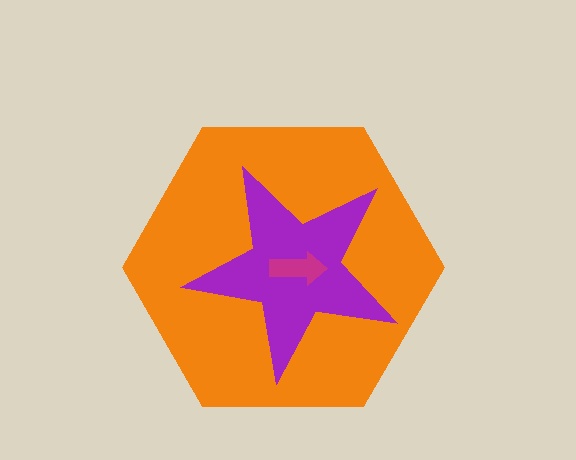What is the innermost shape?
The magenta arrow.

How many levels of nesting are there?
3.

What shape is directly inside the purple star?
The magenta arrow.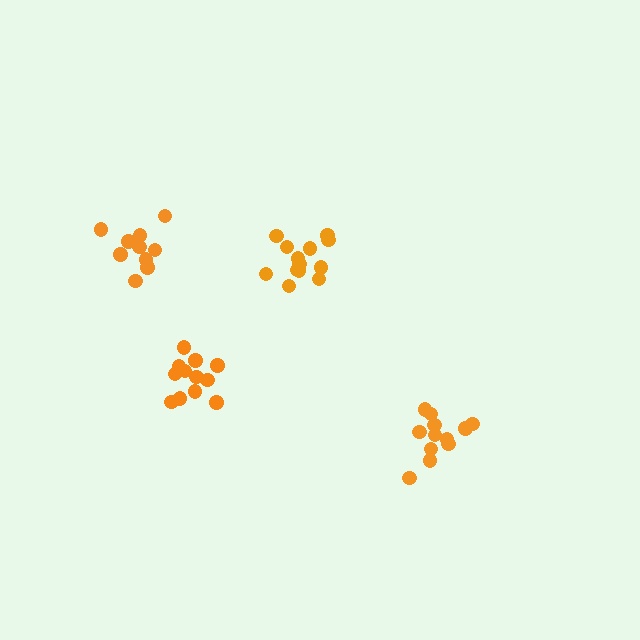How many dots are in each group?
Group 1: 12 dots, Group 2: 12 dots, Group 3: 13 dots, Group 4: 10 dots (47 total).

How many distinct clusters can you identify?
There are 4 distinct clusters.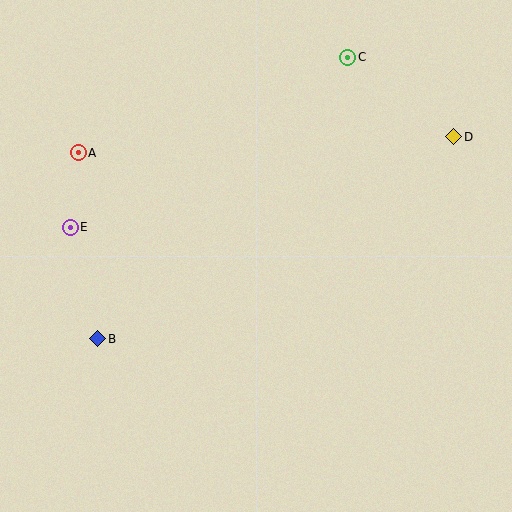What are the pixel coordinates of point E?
Point E is at (70, 227).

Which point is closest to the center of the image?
Point B at (98, 339) is closest to the center.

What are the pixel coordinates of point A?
Point A is at (78, 153).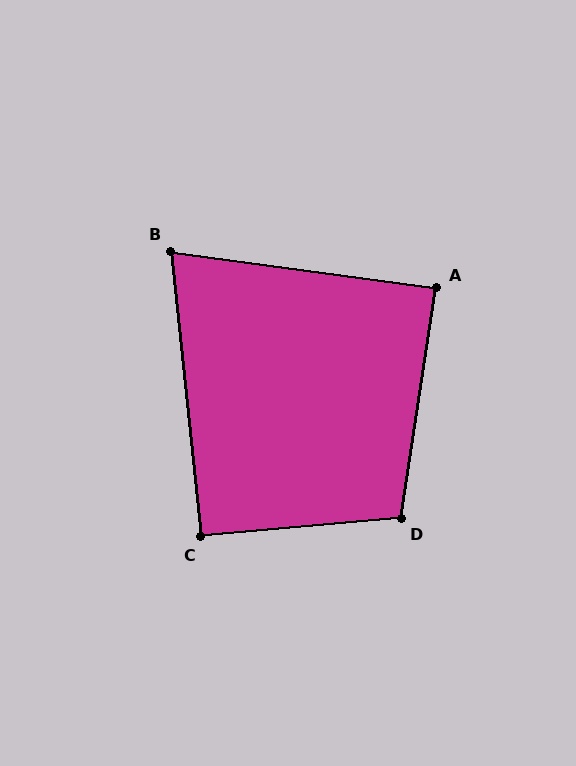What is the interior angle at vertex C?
Approximately 91 degrees (approximately right).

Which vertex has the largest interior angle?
D, at approximately 104 degrees.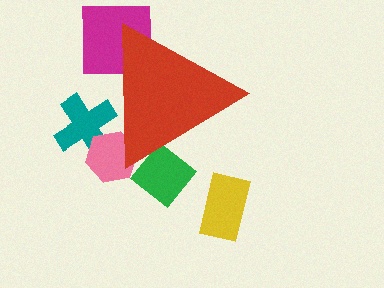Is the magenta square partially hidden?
Yes, the magenta square is partially hidden behind the red triangle.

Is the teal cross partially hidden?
Yes, the teal cross is partially hidden behind the red triangle.